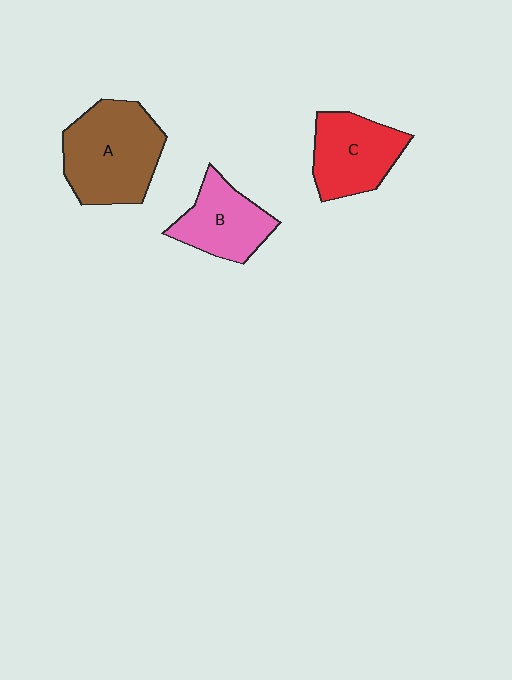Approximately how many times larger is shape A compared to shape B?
Approximately 1.5 times.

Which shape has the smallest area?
Shape B (pink).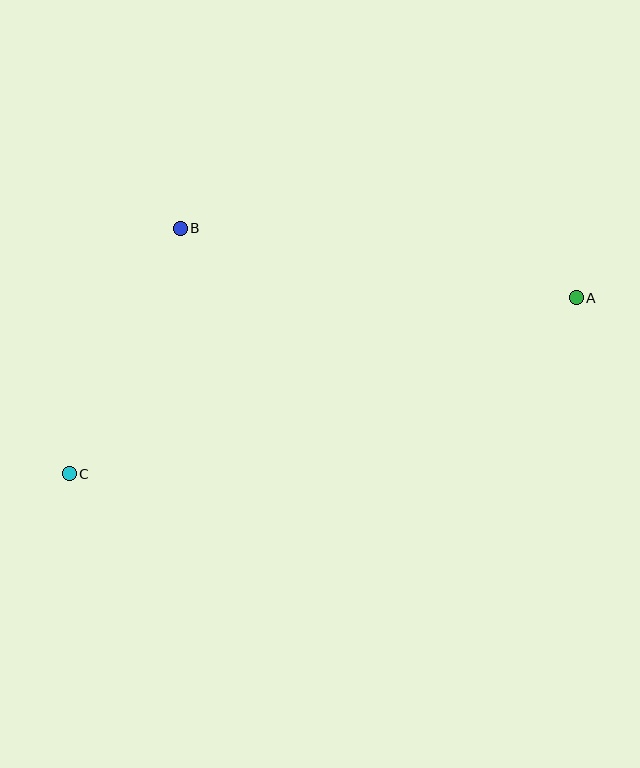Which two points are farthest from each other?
Points A and C are farthest from each other.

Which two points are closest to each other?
Points B and C are closest to each other.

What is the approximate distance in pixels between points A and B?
The distance between A and B is approximately 402 pixels.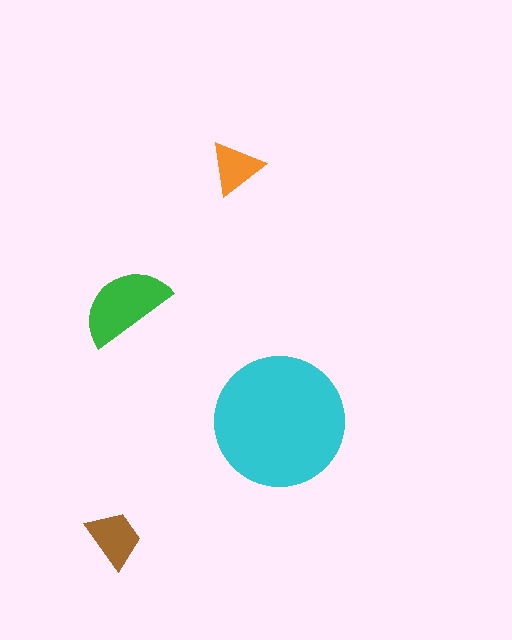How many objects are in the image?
There are 4 objects in the image.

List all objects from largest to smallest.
The cyan circle, the green semicircle, the brown trapezoid, the orange triangle.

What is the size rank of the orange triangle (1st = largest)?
4th.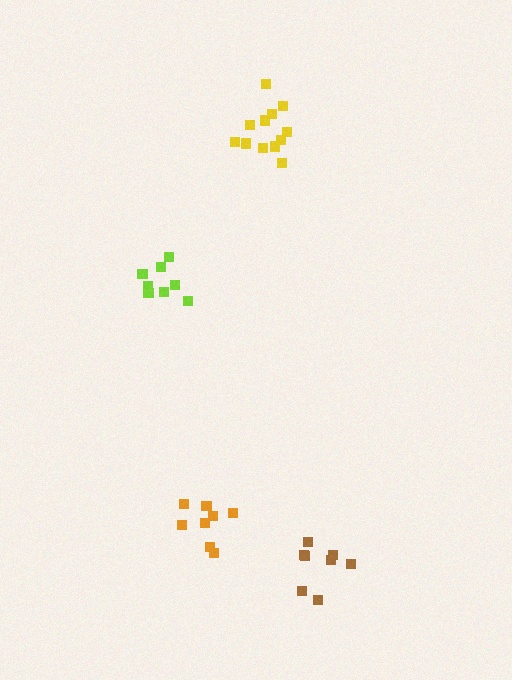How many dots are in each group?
Group 1: 12 dots, Group 2: 8 dots, Group 3: 8 dots, Group 4: 8 dots (36 total).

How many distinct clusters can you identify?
There are 4 distinct clusters.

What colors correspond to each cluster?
The clusters are colored: yellow, orange, lime, brown.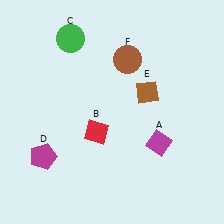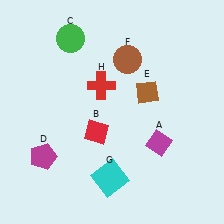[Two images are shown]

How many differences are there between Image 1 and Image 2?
There are 2 differences between the two images.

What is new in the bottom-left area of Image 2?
A cyan square (G) was added in the bottom-left area of Image 2.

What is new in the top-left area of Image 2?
A red cross (H) was added in the top-left area of Image 2.